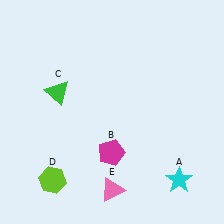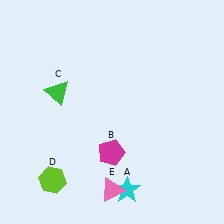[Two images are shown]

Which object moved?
The cyan star (A) moved left.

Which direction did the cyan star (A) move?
The cyan star (A) moved left.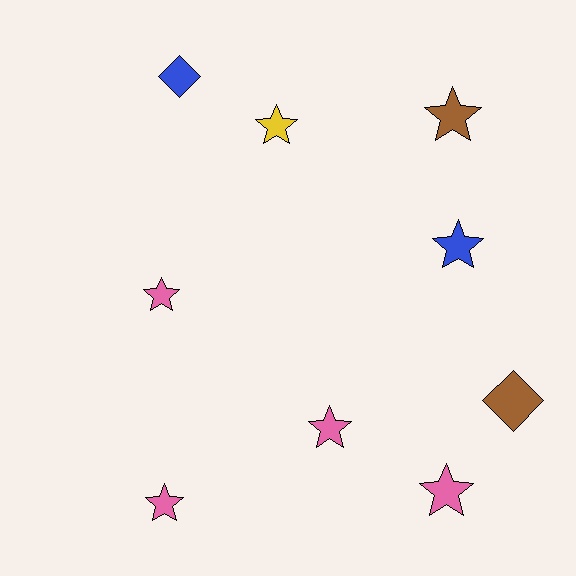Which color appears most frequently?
Pink, with 4 objects.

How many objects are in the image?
There are 9 objects.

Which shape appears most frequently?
Star, with 7 objects.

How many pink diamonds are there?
There are no pink diamonds.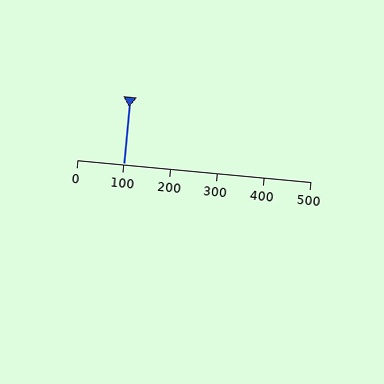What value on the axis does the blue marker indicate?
The marker indicates approximately 100.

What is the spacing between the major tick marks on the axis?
The major ticks are spaced 100 apart.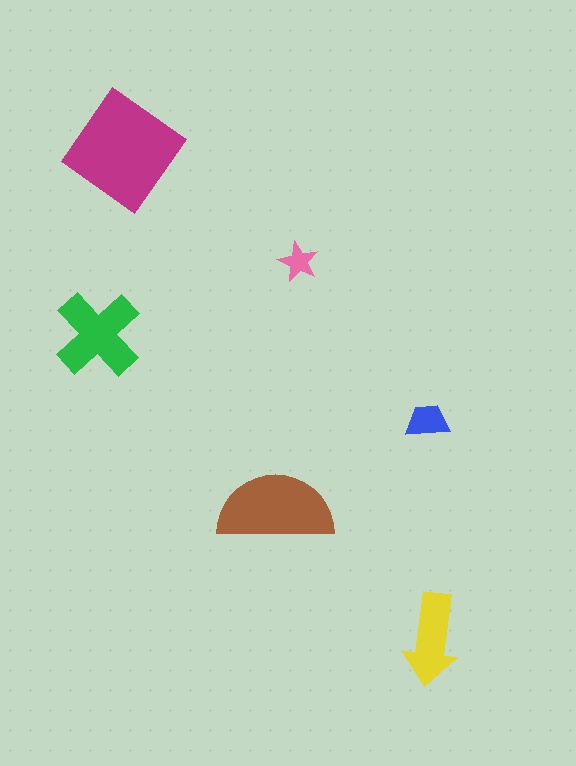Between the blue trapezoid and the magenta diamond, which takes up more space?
The magenta diamond.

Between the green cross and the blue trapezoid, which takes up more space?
The green cross.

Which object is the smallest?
The pink star.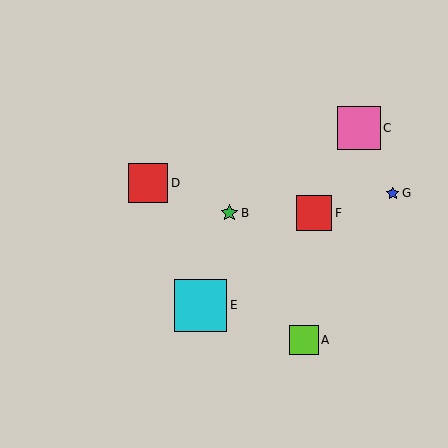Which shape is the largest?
The cyan square (labeled E) is the largest.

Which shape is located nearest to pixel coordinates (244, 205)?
The green star (labeled B) at (229, 213) is nearest to that location.